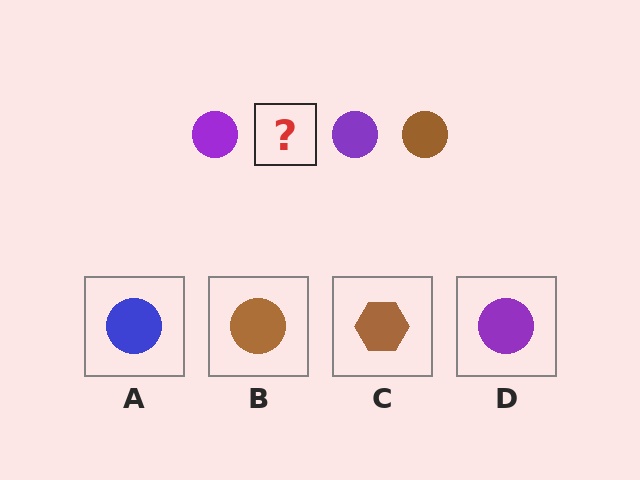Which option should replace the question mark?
Option B.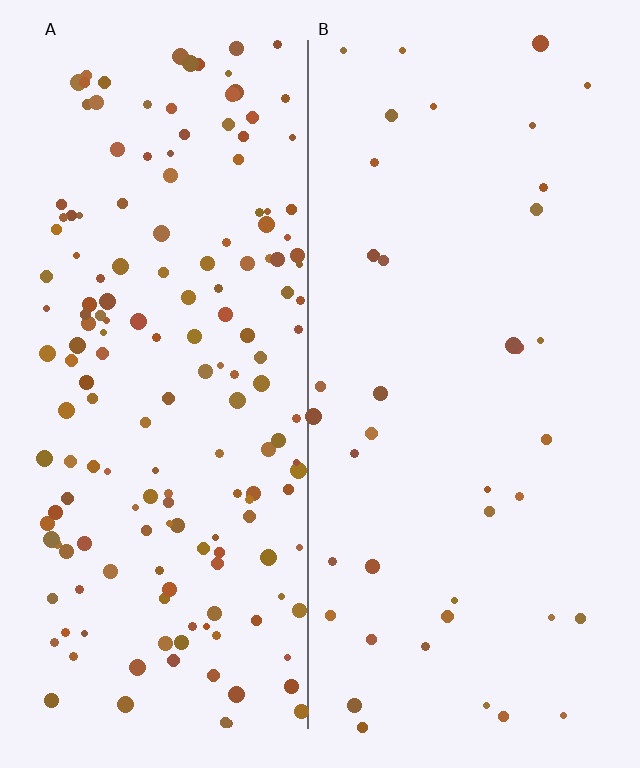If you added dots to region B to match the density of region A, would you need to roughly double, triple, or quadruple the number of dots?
Approximately quadruple.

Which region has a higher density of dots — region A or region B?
A (the left).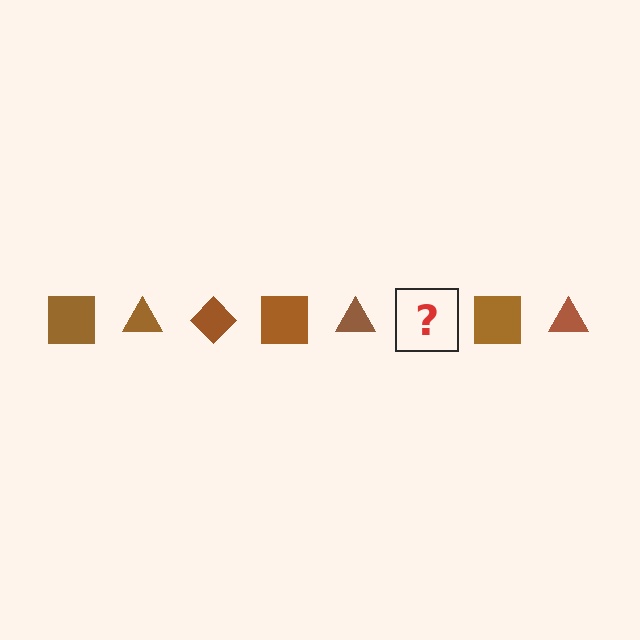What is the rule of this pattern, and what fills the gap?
The rule is that the pattern cycles through square, triangle, diamond shapes in brown. The gap should be filled with a brown diamond.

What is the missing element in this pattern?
The missing element is a brown diamond.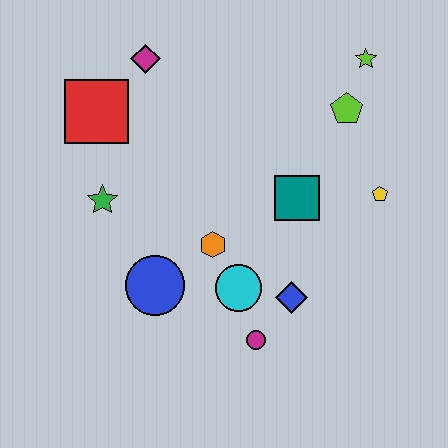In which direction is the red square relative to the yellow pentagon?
The red square is to the left of the yellow pentagon.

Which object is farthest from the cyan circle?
The lime star is farthest from the cyan circle.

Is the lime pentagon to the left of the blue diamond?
No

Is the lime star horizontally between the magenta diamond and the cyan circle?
No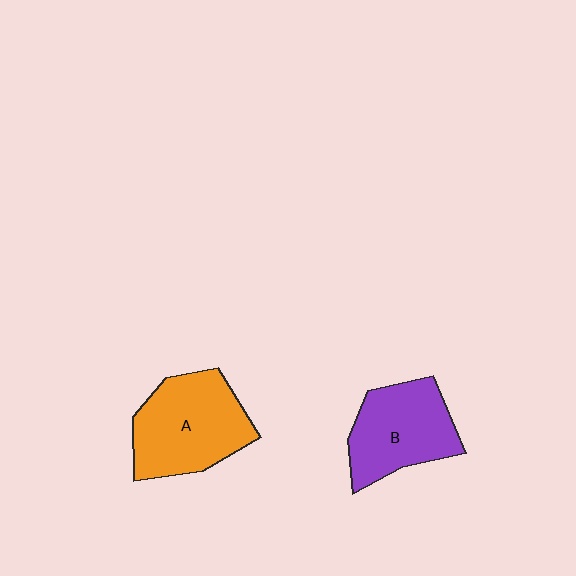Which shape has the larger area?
Shape A (orange).